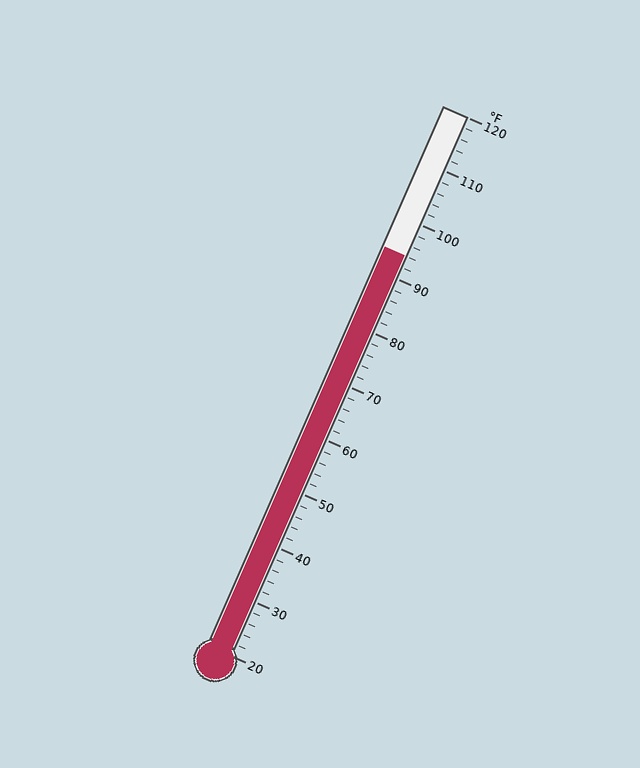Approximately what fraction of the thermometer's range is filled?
The thermometer is filled to approximately 75% of its range.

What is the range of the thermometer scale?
The thermometer scale ranges from 20°F to 120°F.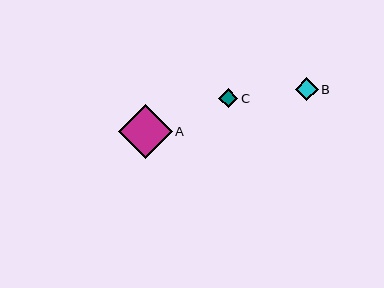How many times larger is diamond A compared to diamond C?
Diamond A is approximately 2.8 times the size of diamond C.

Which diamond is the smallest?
Diamond C is the smallest with a size of approximately 19 pixels.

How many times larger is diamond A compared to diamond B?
Diamond A is approximately 2.4 times the size of diamond B.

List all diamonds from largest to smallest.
From largest to smallest: A, B, C.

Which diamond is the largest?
Diamond A is the largest with a size of approximately 54 pixels.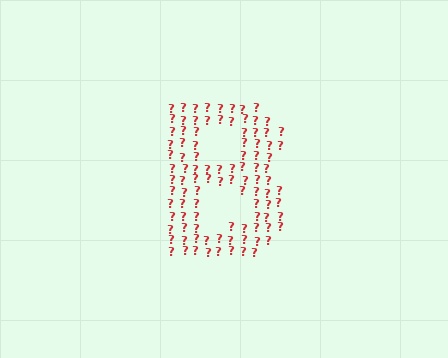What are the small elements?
The small elements are question marks.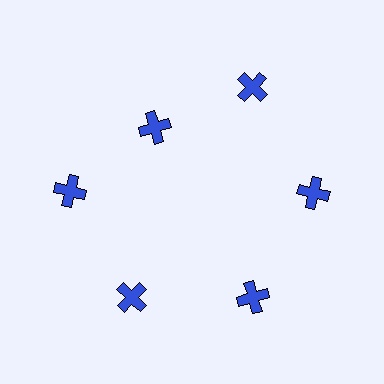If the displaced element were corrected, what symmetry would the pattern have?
It would have 6-fold rotational symmetry — the pattern would map onto itself every 60 degrees.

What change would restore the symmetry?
The symmetry would be restored by moving it outward, back onto the ring so that all 6 crosses sit at equal angles and equal distance from the center.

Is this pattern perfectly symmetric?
No. The 6 blue crosses are arranged in a ring, but one element near the 11 o'clock position is pulled inward toward the center, breaking the 6-fold rotational symmetry.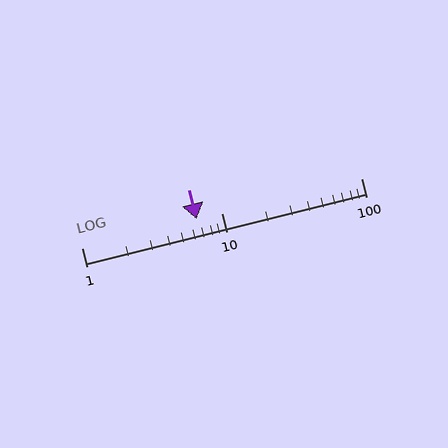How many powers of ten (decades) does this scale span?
The scale spans 2 decades, from 1 to 100.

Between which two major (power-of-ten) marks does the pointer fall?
The pointer is between 1 and 10.